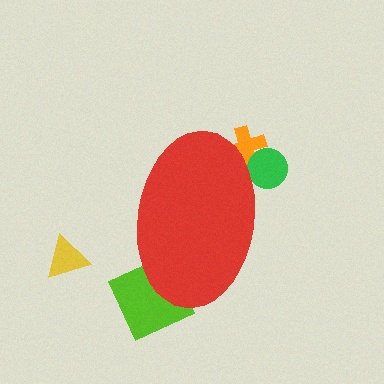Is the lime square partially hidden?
Yes, the lime square is partially hidden behind the red ellipse.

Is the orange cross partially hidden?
Yes, the orange cross is partially hidden behind the red ellipse.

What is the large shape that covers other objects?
A red ellipse.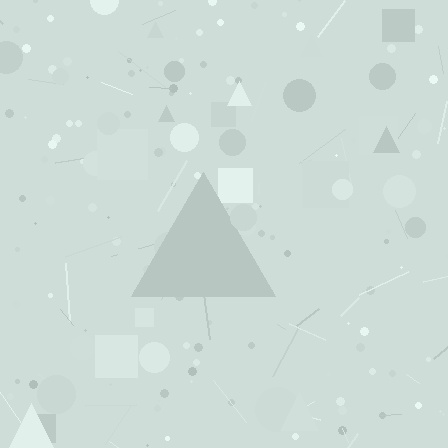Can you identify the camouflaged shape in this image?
The camouflaged shape is a triangle.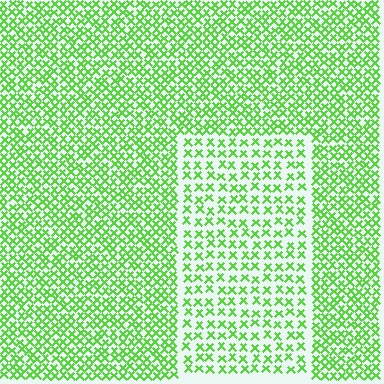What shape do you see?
I see a rectangle.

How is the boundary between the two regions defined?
The boundary is defined by a change in element density (approximately 1.8x ratio). All elements are the same color, size, and shape.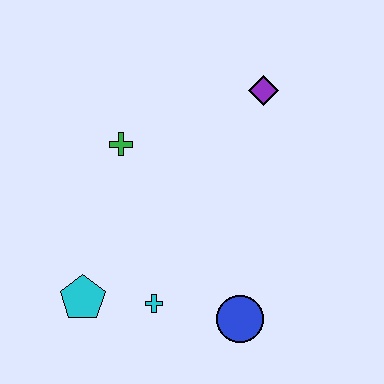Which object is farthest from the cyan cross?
The purple diamond is farthest from the cyan cross.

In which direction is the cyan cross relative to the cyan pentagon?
The cyan cross is to the right of the cyan pentagon.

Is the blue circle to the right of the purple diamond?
No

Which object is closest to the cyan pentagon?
The cyan cross is closest to the cyan pentagon.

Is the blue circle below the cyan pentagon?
Yes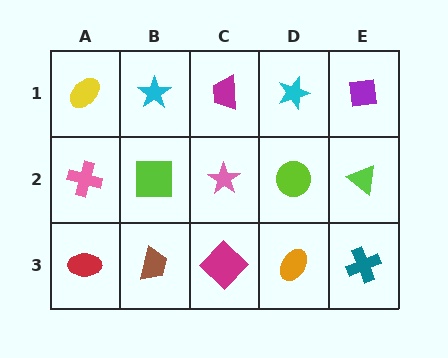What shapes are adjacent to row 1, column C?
A pink star (row 2, column C), a cyan star (row 1, column B), a cyan star (row 1, column D).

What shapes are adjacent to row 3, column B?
A lime square (row 2, column B), a red ellipse (row 3, column A), a magenta diamond (row 3, column C).